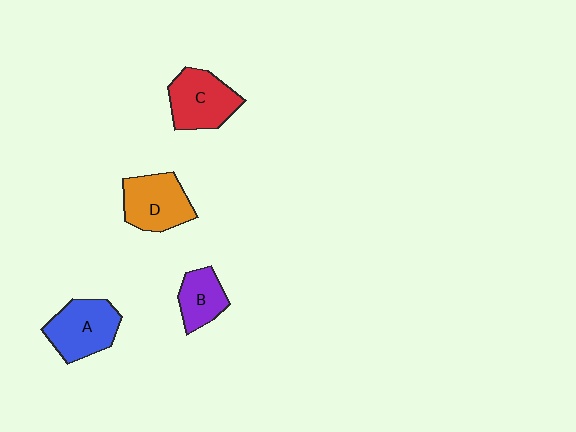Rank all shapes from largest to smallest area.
From largest to smallest: A (blue), C (red), D (orange), B (purple).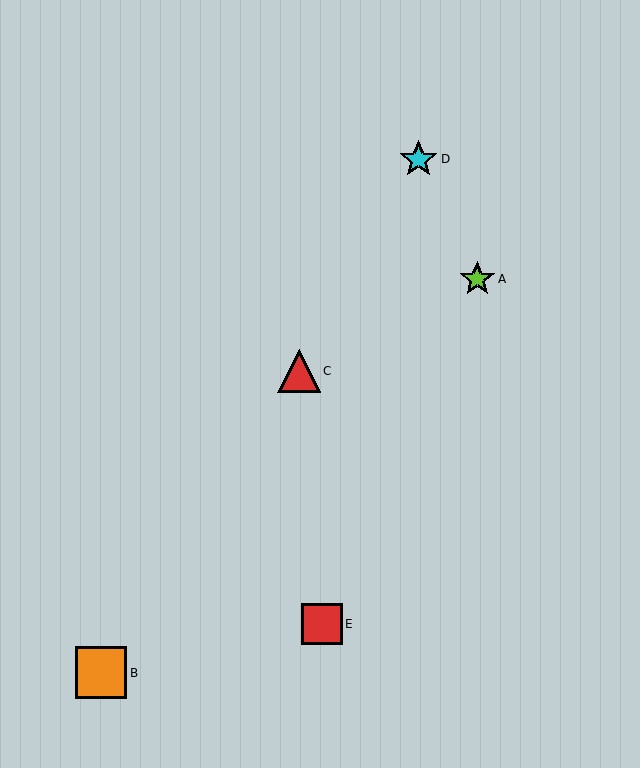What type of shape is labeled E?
Shape E is a red square.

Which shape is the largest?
The orange square (labeled B) is the largest.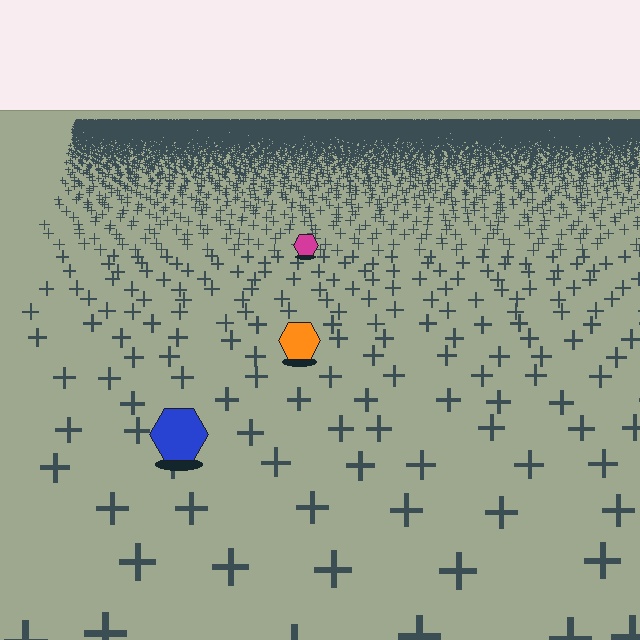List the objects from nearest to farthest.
From nearest to farthest: the blue hexagon, the orange hexagon, the magenta hexagon.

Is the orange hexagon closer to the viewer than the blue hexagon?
No. The blue hexagon is closer — you can tell from the texture gradient: the ground texture is coarser near it.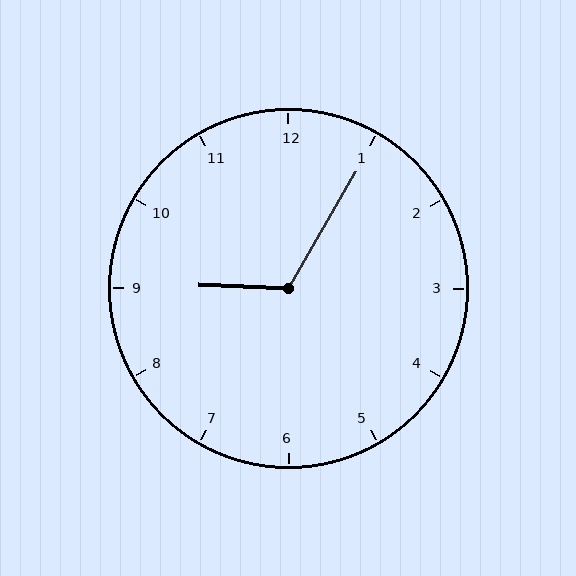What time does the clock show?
9:05.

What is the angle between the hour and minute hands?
Approximately 118 degrees.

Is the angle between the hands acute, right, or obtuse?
It is obtuse.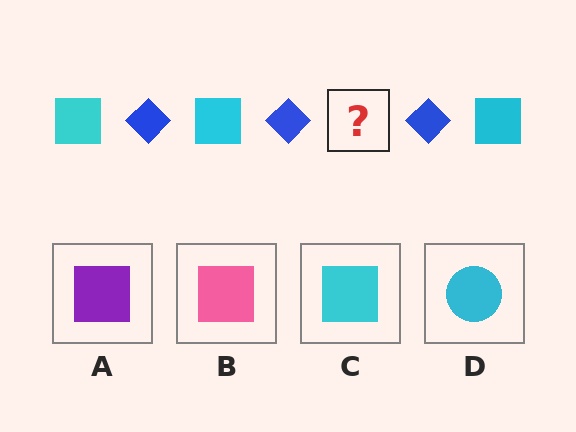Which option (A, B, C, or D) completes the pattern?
C.